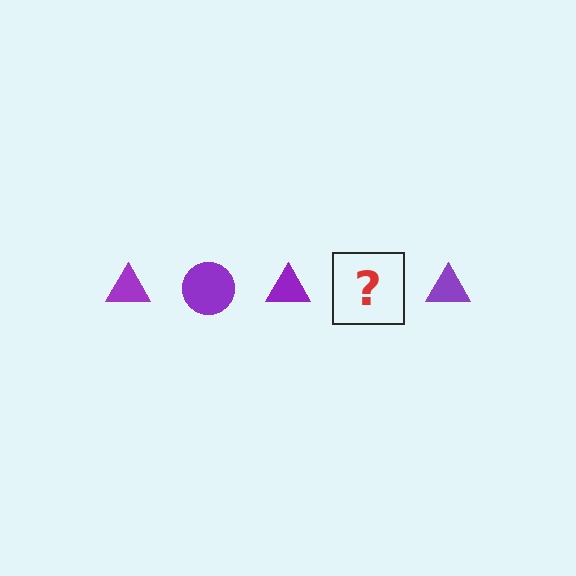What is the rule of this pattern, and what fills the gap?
The rule is that the pattern cycles through triangle, circle shapes in purple. The gap should be filled with a purple circle.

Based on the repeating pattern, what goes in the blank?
The blank should be a purple circle.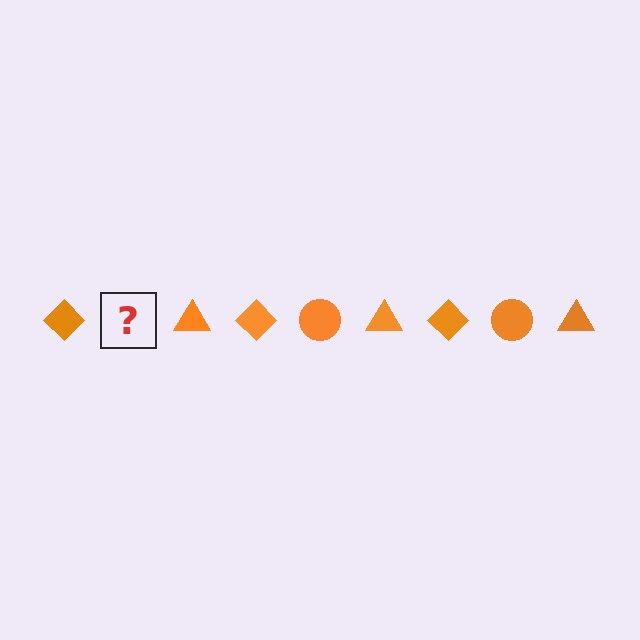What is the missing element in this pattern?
The missing element is an orange circle.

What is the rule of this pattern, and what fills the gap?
The rule is that the pattern cycles through diamond, circle, triangle shapes in orange. The gap should be filled with an orange circle.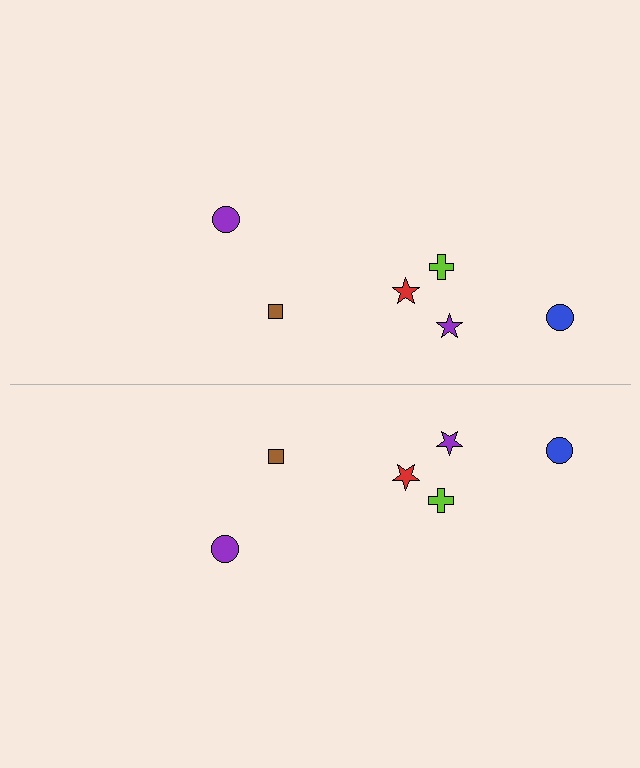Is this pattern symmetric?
Yes, this pattern has bilateral (reflection) symmetry.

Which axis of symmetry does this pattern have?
The pattern has a horizontal axis of symmetry running through the center of the image.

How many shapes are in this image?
There are 12 shapes in this image.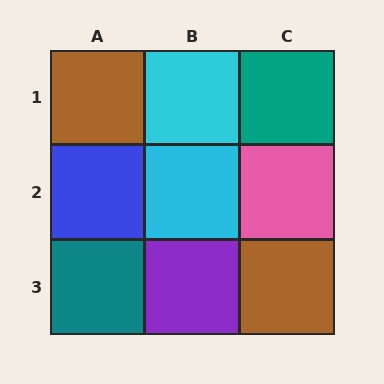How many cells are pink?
1 cell is pink.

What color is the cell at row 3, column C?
Brown.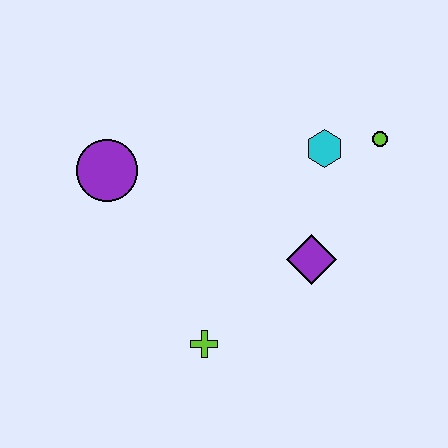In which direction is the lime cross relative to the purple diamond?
The lime cross is to the left of the purple diamond.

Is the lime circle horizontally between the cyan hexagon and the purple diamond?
No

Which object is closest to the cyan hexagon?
The lime circle is closest to the cyan hexagon.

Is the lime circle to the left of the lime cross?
No